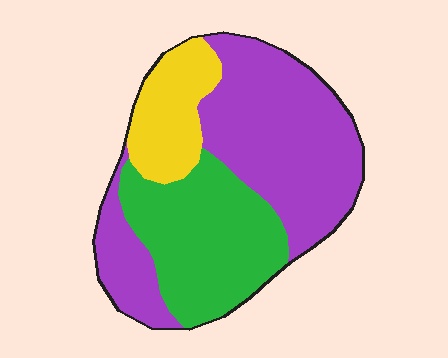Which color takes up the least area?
Yellow, at roughly 15%.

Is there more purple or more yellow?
Purple.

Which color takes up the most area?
Purple, at roughly 50%.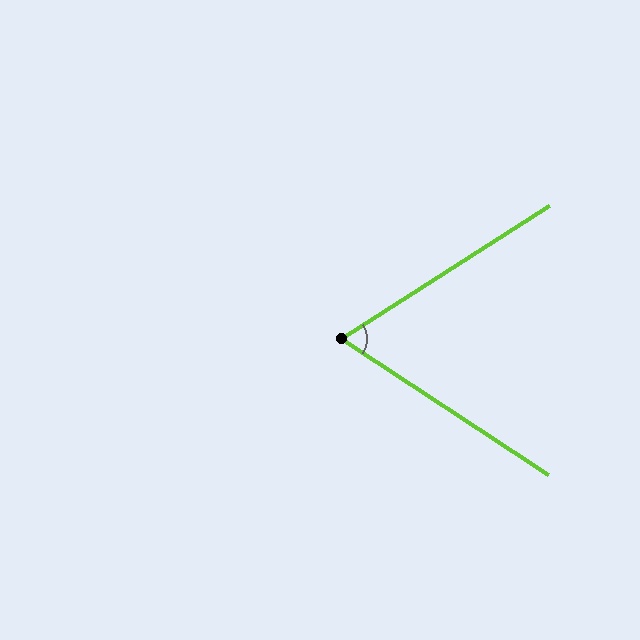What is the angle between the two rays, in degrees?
Approximately 66 degrees.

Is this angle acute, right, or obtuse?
It is acute.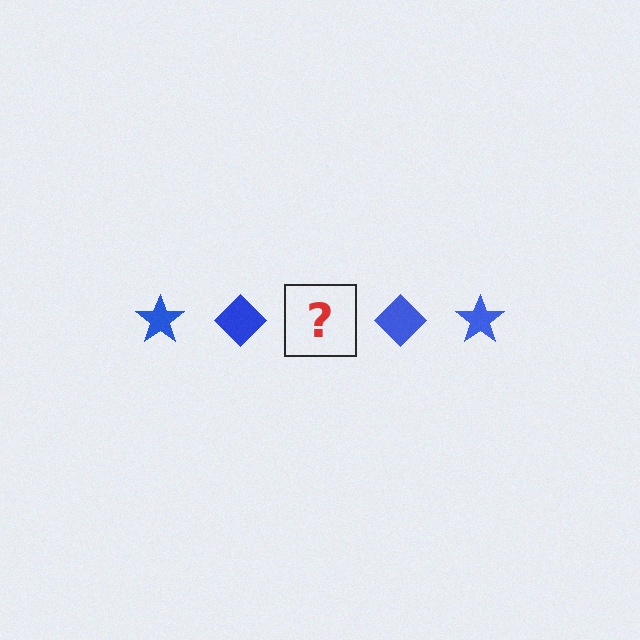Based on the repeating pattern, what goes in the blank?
The blank should be a blue star.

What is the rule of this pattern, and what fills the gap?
The rule is that the pattern cycles through star, diamond shapes in blue. The gap should be filled with a blue star.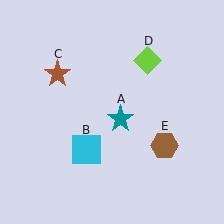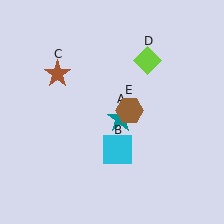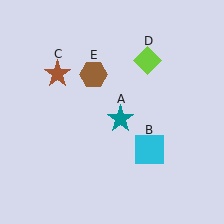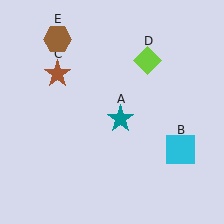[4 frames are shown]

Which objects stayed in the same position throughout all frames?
Teal star (object A) and brown star (object C) and lime diamond (object D) remained stationary.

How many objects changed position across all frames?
2 objects changed position: cyan square (object B), brown hexagon (object E).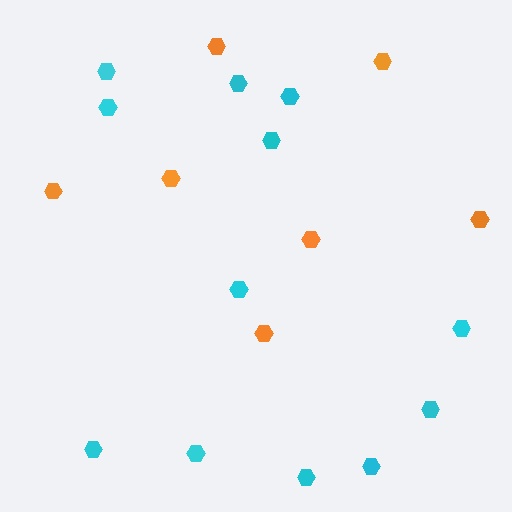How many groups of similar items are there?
There are 2 groups: one group of orange hexagons (7) and one group of cyan hexagons (12).